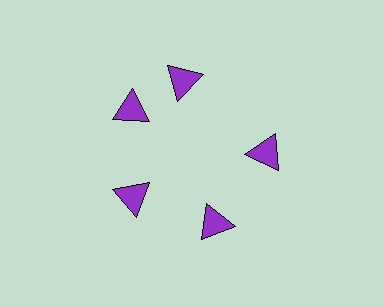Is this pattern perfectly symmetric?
No. The 5 purple triangles are arranged in a ring, but one element near the 1 o'clock position is rotated out of alignment along the ring, breaking the 5-fold rotational symmetry.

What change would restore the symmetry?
The symmetry would be restored by rotating it back into even spacing with its neighbors so that all 5 triangles sit at equal angles and equal distance from the center.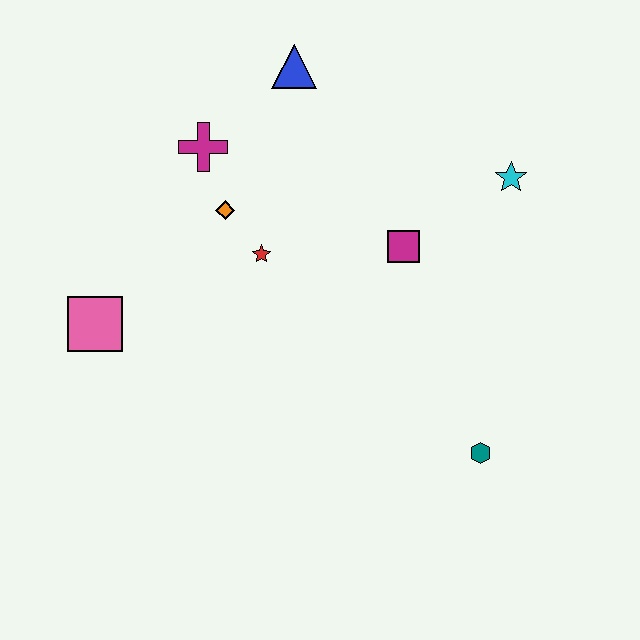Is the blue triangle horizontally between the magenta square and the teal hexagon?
No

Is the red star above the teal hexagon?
Yes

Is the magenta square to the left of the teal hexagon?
Yes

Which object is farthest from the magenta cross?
The teal hexagon is farthest from the magenta cross.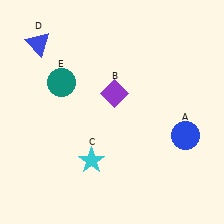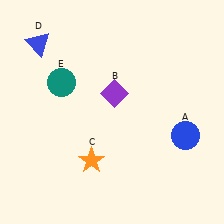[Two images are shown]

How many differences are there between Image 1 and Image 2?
There is 1 difference between the two images.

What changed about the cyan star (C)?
In Image 1, C is cyan. In Image 2, it changed to orange.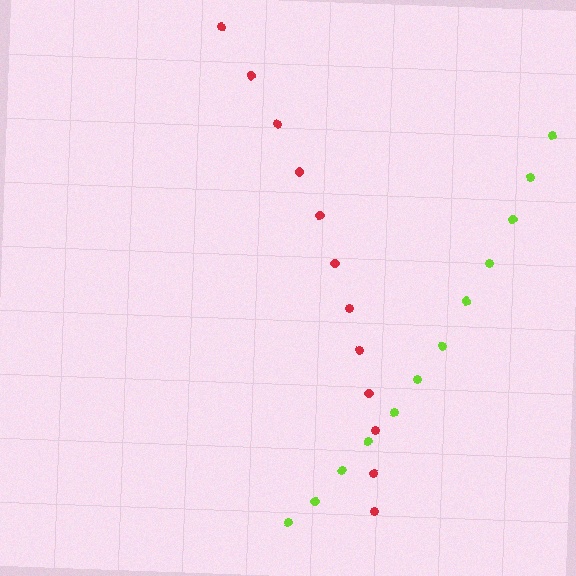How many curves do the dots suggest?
There are 2 distinct paths.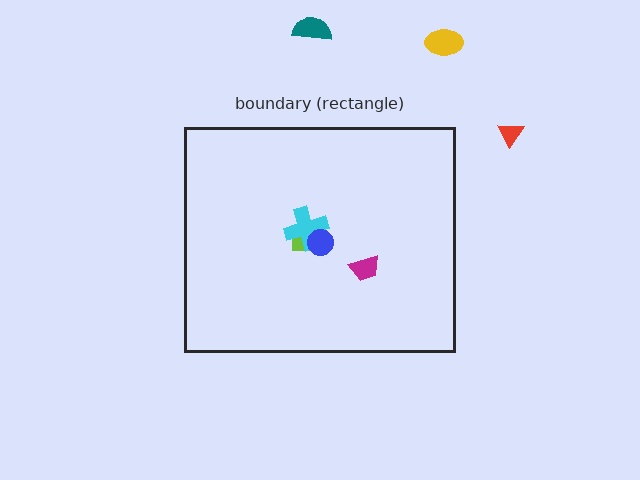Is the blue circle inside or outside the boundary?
Inside.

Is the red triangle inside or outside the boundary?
Outside.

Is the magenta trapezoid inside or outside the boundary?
Inside.